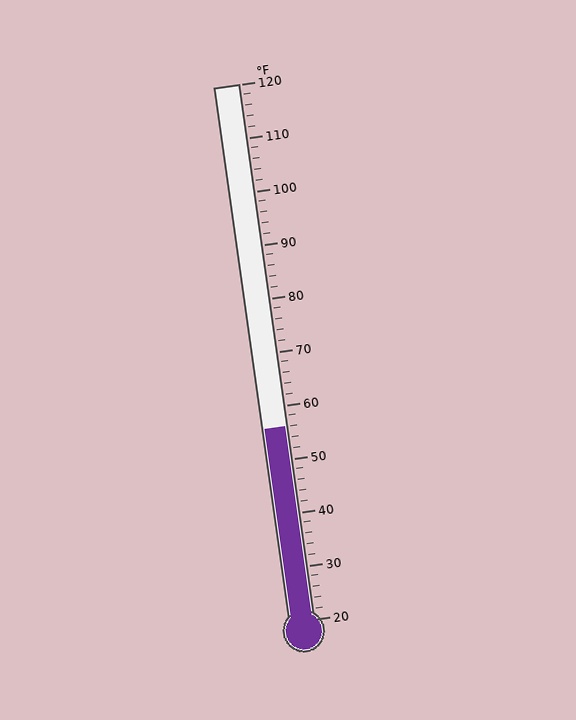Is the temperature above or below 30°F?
The temperature is above 30°F.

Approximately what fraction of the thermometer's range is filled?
The thermometer is filled to approximately 35% of its range.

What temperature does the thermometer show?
The thermometer shows approximately 56°F.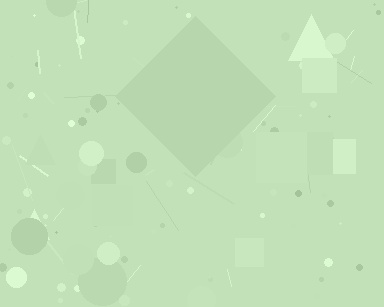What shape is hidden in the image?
A diamond is hidden in the image.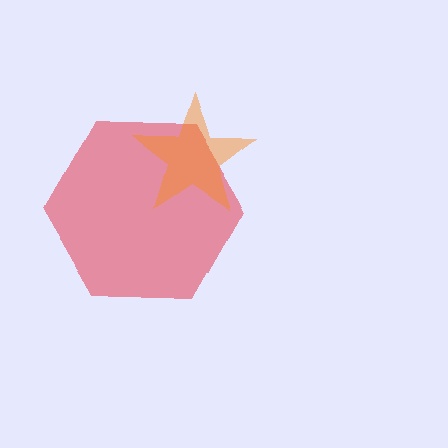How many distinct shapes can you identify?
There are 2 distinct shapes: a red hexagon, an orange star.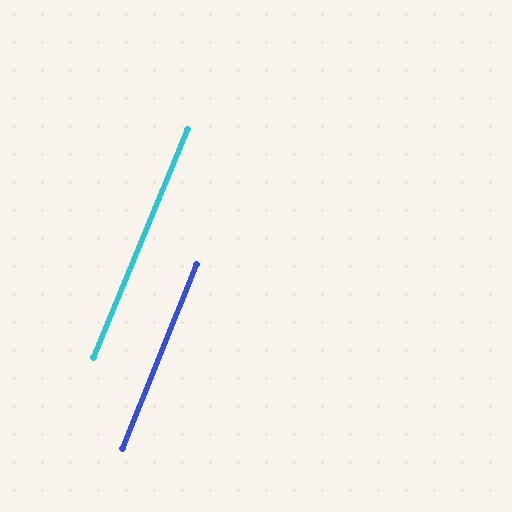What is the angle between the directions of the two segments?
Approximately 1 degree.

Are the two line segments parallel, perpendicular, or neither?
Parallel — their directions differ by only 0.7°.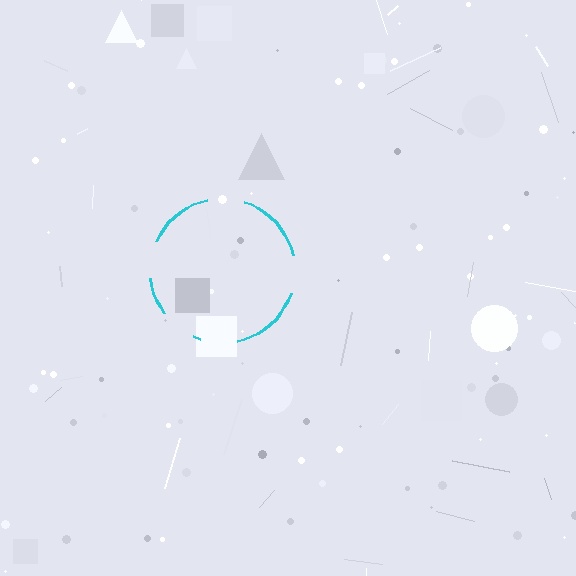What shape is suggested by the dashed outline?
The dashed outline suggests a circle.